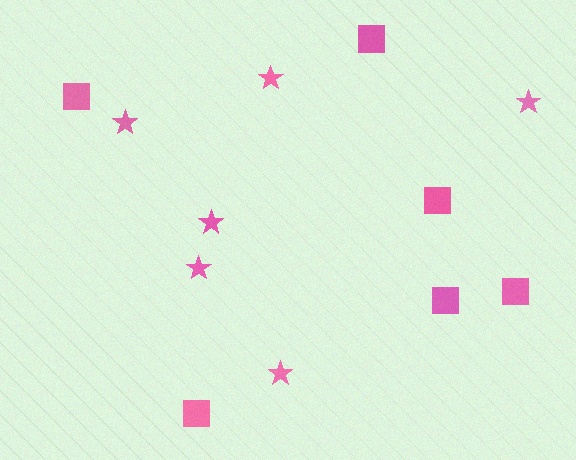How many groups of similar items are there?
There are 2 groups: one group of stars (6) and one group of squares (6).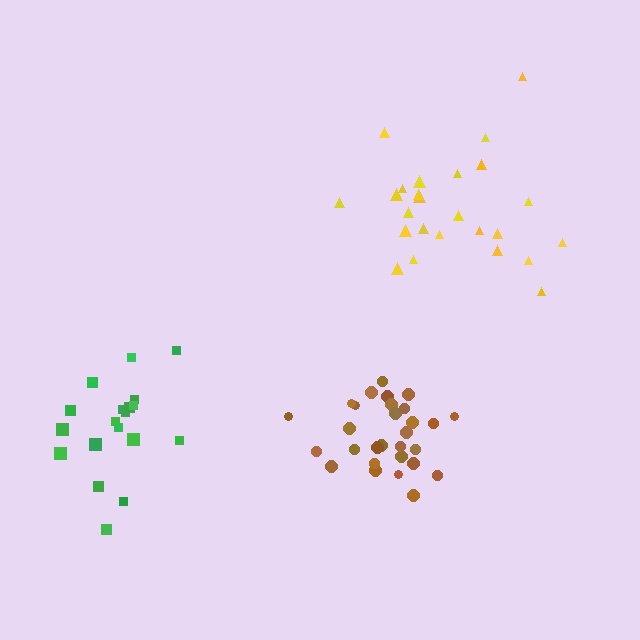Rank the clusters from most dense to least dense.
brown, yellow, green.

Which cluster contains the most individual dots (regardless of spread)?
Brown (29).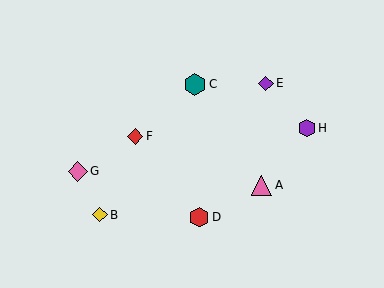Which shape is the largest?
The teal hexagon (labeled C) is the largest.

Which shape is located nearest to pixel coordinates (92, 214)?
The yellow diamond (labeled B) at (100, 215) is nearest to that location.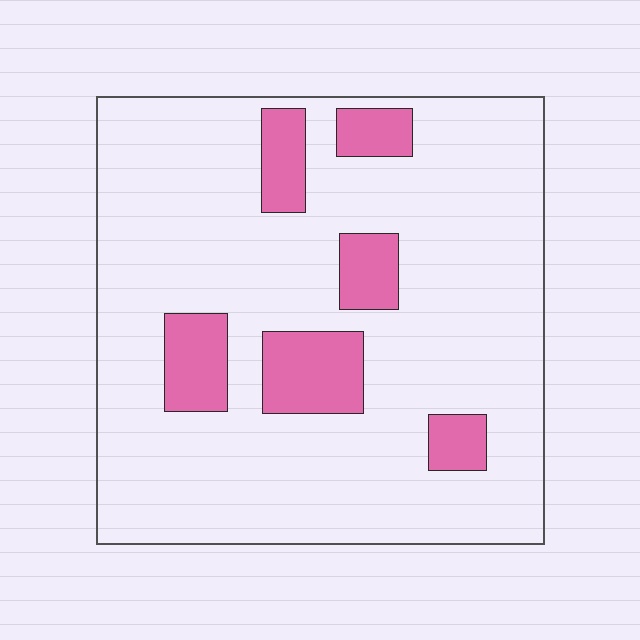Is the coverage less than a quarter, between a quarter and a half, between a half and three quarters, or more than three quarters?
Less than a quarter.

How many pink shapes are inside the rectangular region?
6.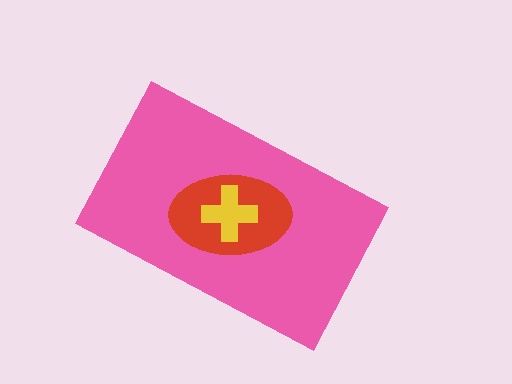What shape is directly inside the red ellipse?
The yellow cross.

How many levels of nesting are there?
3.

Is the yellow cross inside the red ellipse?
Yes.